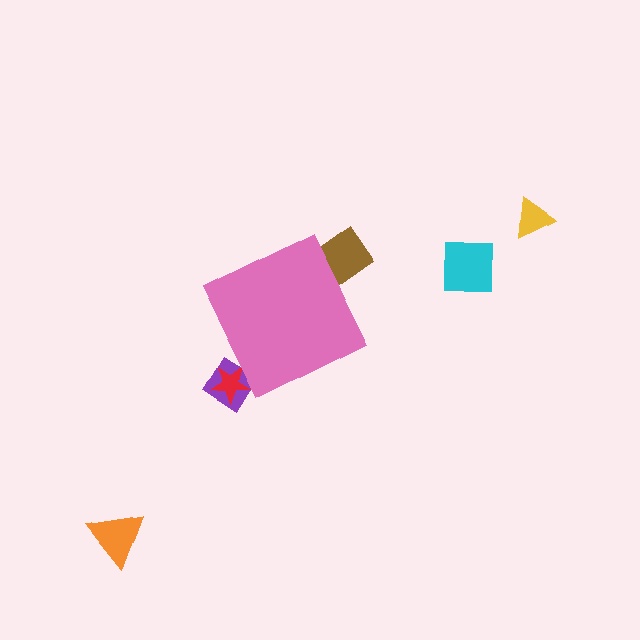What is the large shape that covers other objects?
A pink diamond.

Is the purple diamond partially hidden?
Yes, the purple diamond is partially hidden behind the pink diamond.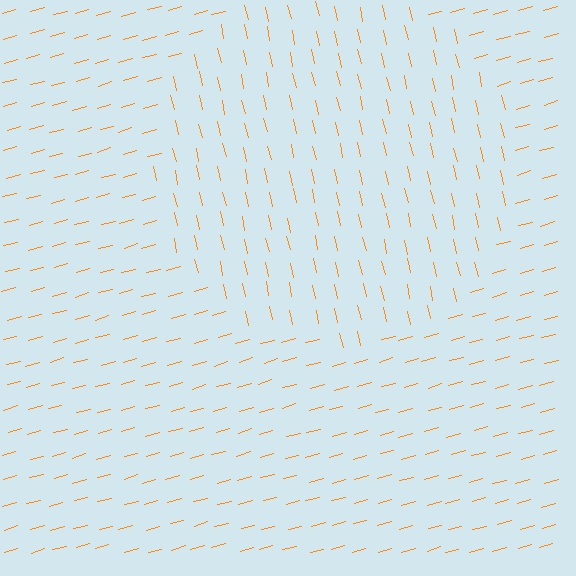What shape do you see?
I see a circle.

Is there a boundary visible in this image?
Yes, there is a texture boundary formed by a change in line orientation.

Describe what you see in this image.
The image is filled with small orange line segments. A circle region in the image has lines oriented differently from the surrounding lines, creating a visible texture boundary.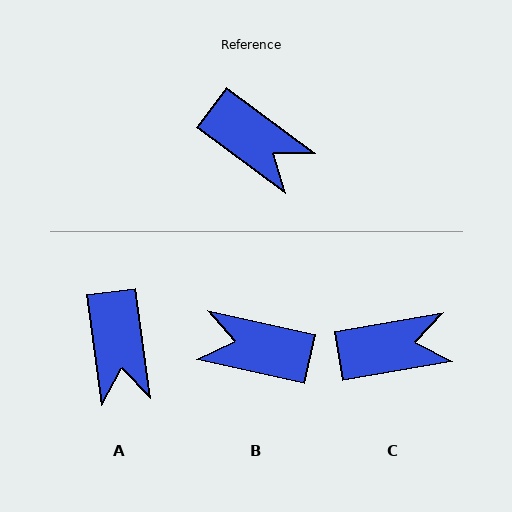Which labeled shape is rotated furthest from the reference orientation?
B, about 156 degrees away.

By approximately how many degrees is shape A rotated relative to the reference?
Approximately 46 degrees clockwise.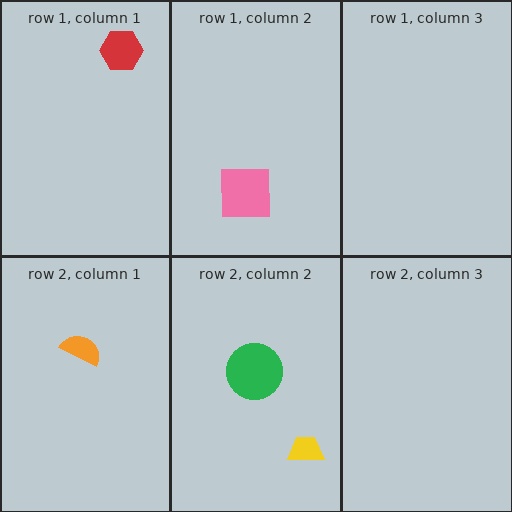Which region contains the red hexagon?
The row 1, column 1 region.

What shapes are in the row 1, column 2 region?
The pink square.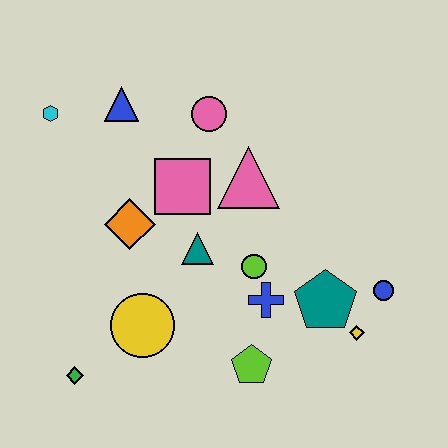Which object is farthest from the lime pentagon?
The cyan hexagon is farthest from the lime pentagon.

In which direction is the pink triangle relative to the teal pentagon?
The pink triangle is above the teal pentagon.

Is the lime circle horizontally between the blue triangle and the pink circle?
No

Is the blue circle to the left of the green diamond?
No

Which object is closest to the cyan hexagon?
The blue triangle is closest to the cyan hexagon.